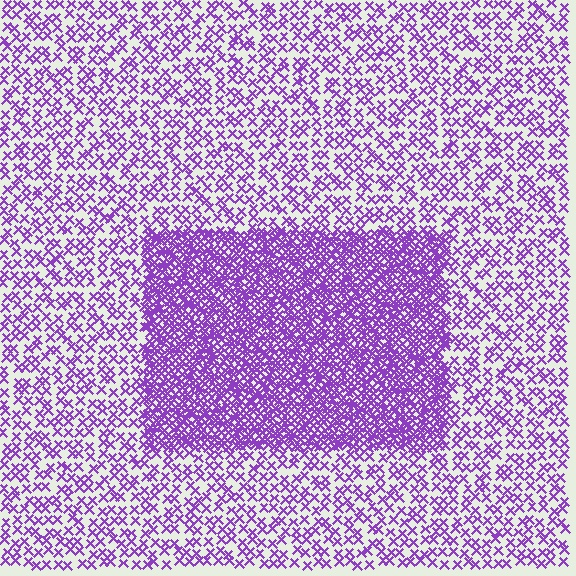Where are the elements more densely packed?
The elements are more densely packed inside the rectangle boundary.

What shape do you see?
I see a rectangle.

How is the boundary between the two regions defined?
The boundary is defined by a change in element density (approximately 2.6x ratio). All elements are the same color, size, and shape.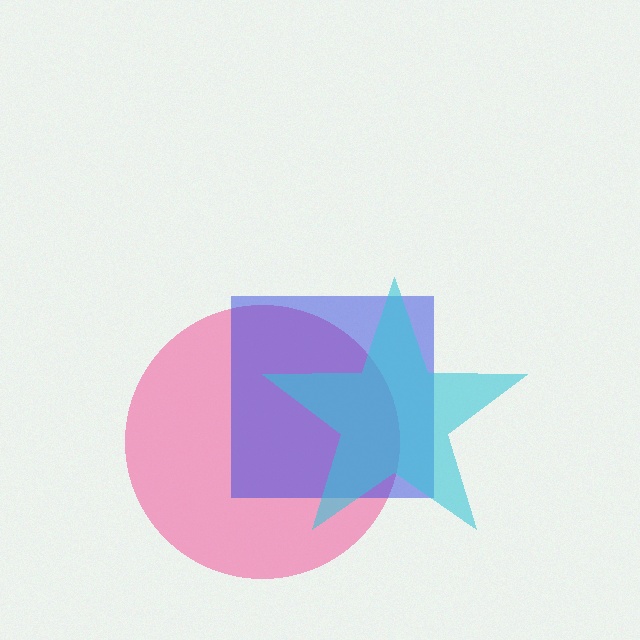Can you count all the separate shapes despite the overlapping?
Yes, there are 3 separate shapes.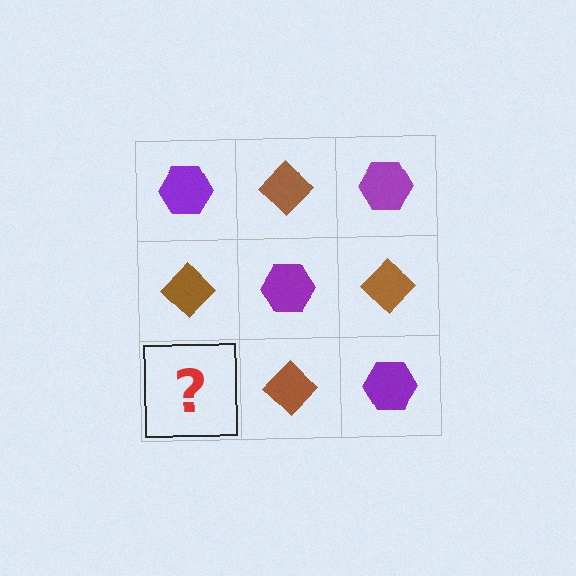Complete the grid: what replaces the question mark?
The question mark should be replaced with a purple hexagon.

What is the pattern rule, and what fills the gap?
The rule is that it alternates purple hexagon and brown diamond in a checkerboard pattern. The gap should be filled with a purple hexagon.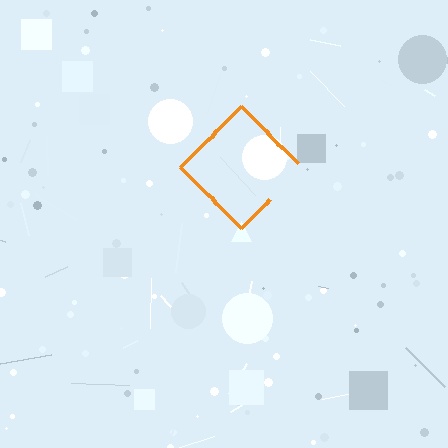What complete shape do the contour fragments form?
The contour fragments form a diamond.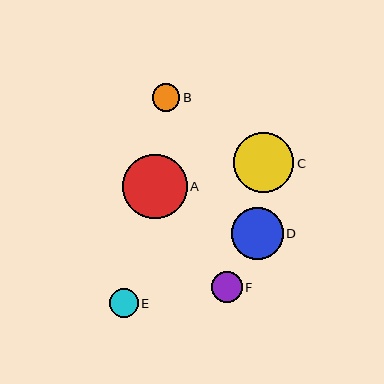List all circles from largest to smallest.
From largest to smallest: A, C, D, F, E, B.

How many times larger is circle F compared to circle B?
Circle F is approximately 1.1 times the size of circle B.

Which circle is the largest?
Circle A is the largest with a size of approximately 65 pixels.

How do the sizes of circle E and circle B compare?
Circle E and circle B are approximately the same size.